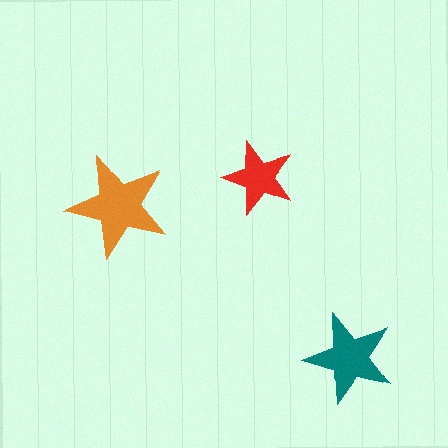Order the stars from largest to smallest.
the orange one, the teal one, the red one.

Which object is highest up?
The red star is topmost.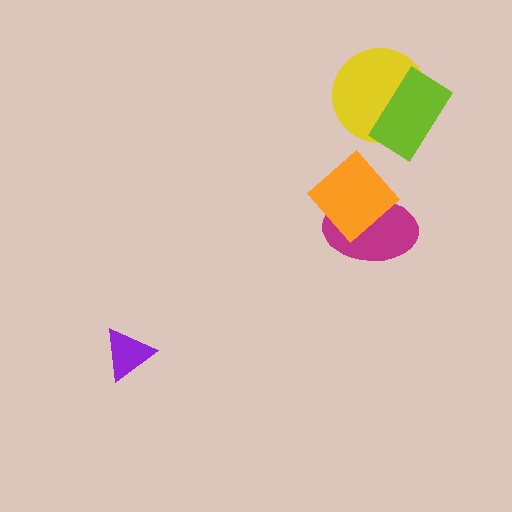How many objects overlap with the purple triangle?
0 objects overlap with the purple triangle.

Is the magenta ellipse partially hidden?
Yes, it is partially covered by another shape.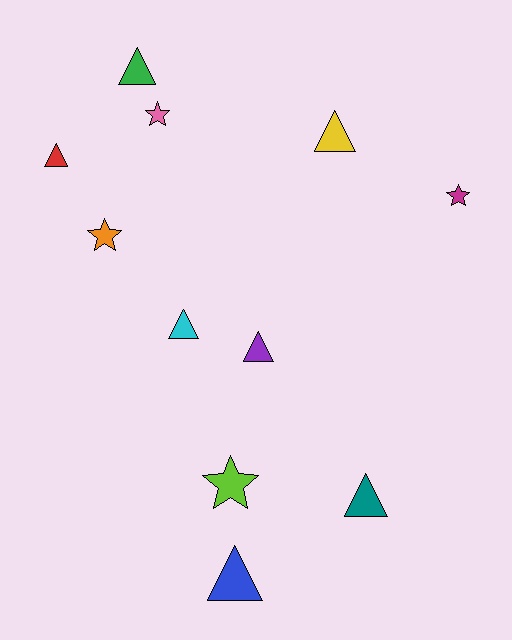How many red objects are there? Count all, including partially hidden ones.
There is 1 red object.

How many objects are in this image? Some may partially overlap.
There are 11 objects.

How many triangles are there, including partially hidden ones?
There are 7 triangles.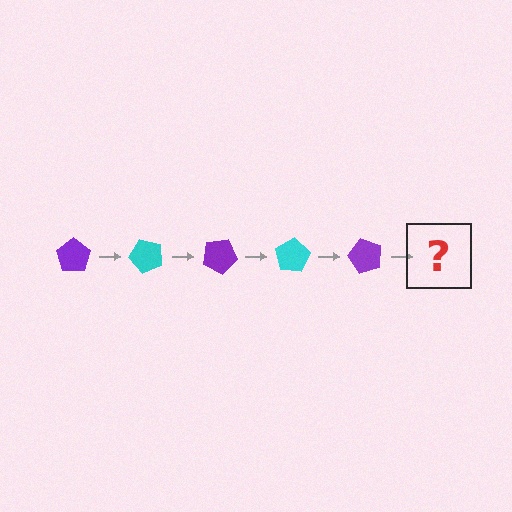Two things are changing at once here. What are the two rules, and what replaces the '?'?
The two rules are that it rotates 50 degrees each step and the color cycles through purple and cyan. The '?' should be a cyan pentagon, rotated 250 degrees from the start.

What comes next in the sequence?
The next element should be a cyan pentagon, rotated 250 degrees from the start.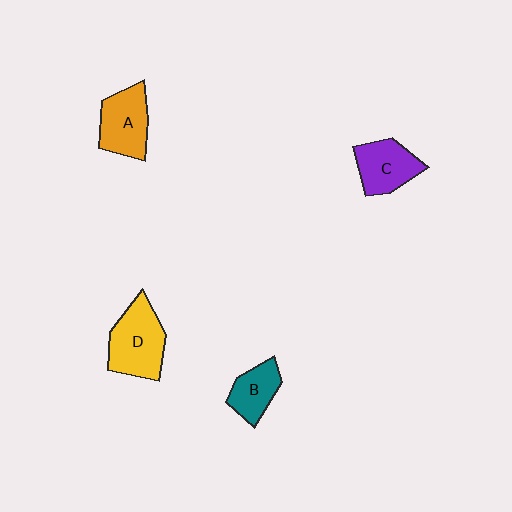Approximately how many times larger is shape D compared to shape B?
Approximately 1.7 times.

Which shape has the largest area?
Shape D (yellow).